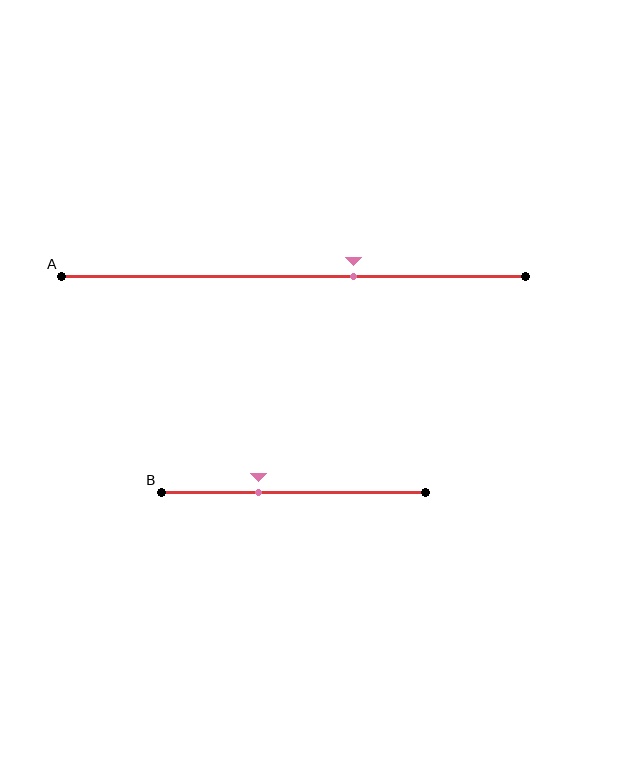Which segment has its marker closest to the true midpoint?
Segment A has its marker closest to the true midpoint.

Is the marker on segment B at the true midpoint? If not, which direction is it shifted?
No, the marker on segment B is shifted to the left by about 13% of the segment length.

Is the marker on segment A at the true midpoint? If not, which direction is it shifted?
No, the marker on segment A is shifted to the right by about 13% of the segment length.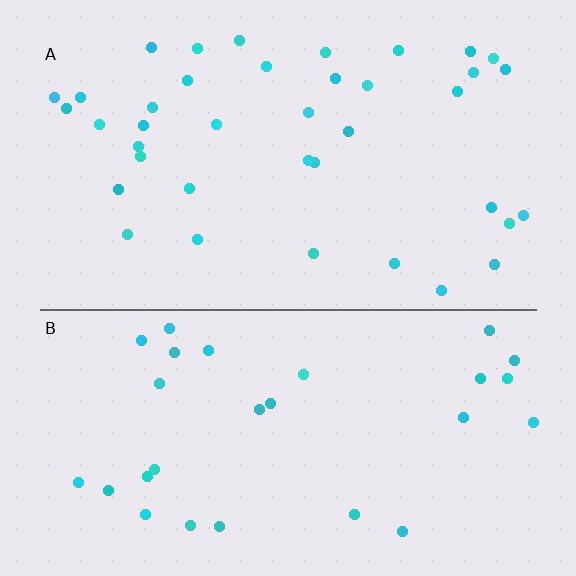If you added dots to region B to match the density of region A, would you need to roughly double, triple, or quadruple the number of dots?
Approximately double.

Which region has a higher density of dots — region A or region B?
A (the top).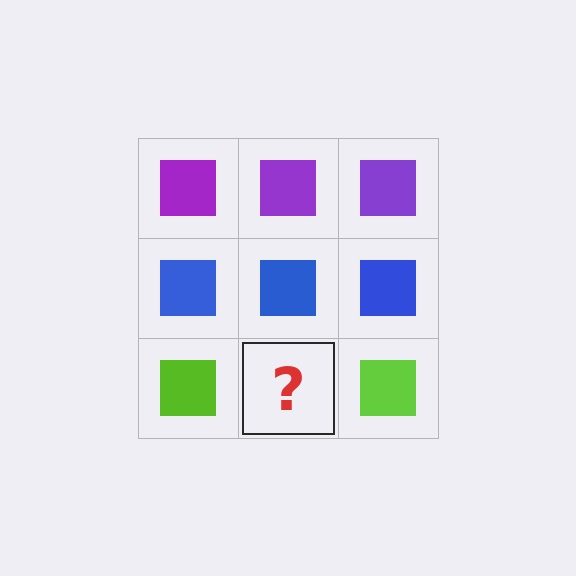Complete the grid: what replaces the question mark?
The question mark should be replaced with a lime square.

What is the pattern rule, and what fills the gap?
The rule is that each row has a consistent color. The gap should be filled with a lime square.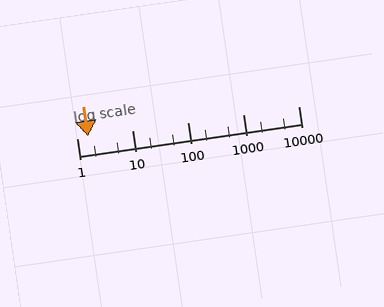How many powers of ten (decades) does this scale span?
The scale spans 4 decades, from 1 to 10000.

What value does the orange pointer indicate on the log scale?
The pointer indicates approximately 1.6.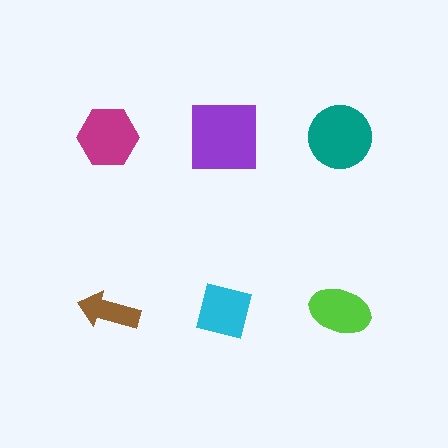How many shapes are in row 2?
3 shapes.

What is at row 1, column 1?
A magenta hexagon.